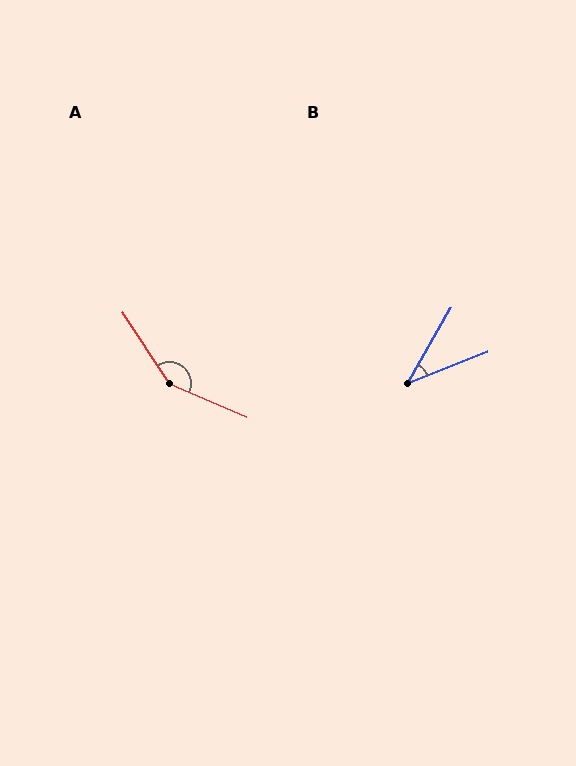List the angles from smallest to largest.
B (38°), A (146°).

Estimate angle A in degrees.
Approximately 146 degrees.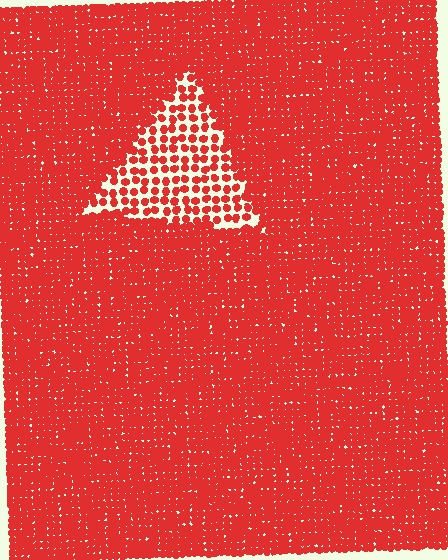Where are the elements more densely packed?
The elements are more densely packed outside the triangle boundary.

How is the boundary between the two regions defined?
The boundary is defined by a change in element density (approximately 2.4x ratio). All elements are the same color, size, and shape.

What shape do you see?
I see a triangle.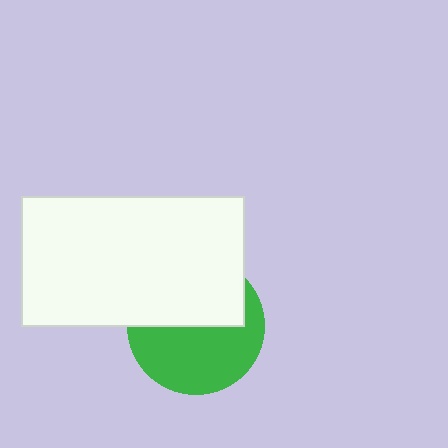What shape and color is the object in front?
The object in front is a white rectangle.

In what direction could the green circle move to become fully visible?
The green circle could move down. That would shift it out from behind the white rectangle entirely.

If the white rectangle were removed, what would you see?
You would see the complete green circle.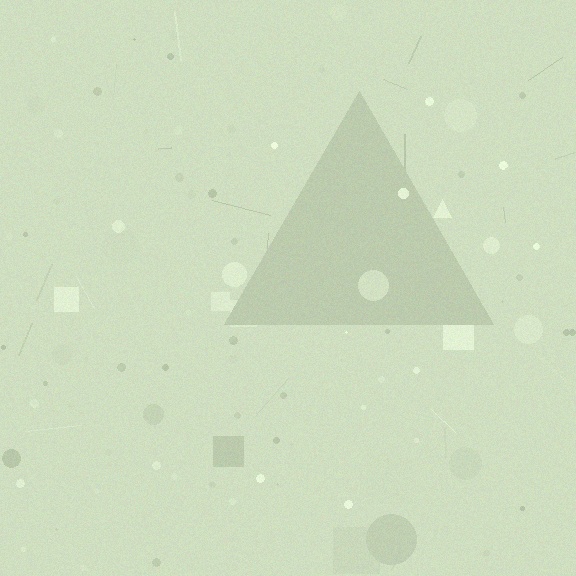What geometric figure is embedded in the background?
A triangle is embedded in the background.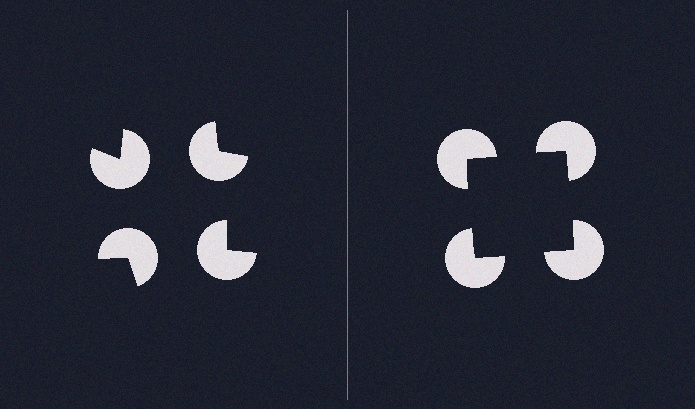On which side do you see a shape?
An illusory square appears on the right side. On the left side the wedge cuts are rotated, so no coherent shape forms.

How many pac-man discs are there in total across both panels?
8 — 4 on each side.